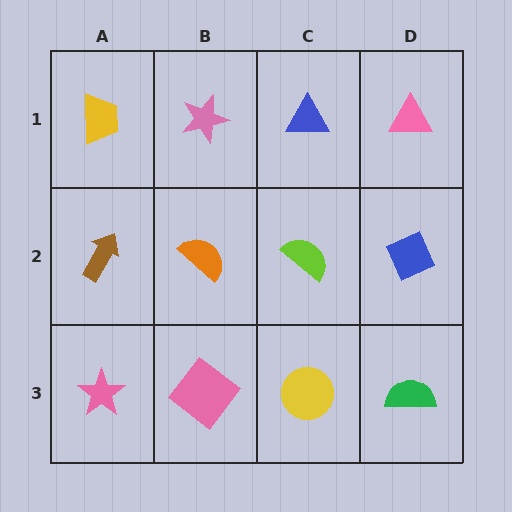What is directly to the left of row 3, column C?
A pink diamond.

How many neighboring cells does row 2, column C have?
4.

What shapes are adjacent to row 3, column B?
An orange semicircle (row 2, column B), a pink star (row 3, column A), a yellow circle (row 3, column C).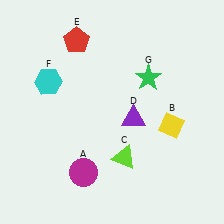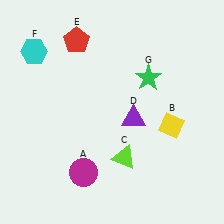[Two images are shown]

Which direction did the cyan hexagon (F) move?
The cyan hexagon (F) moved up.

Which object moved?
The cyan hexagon (F) moved up.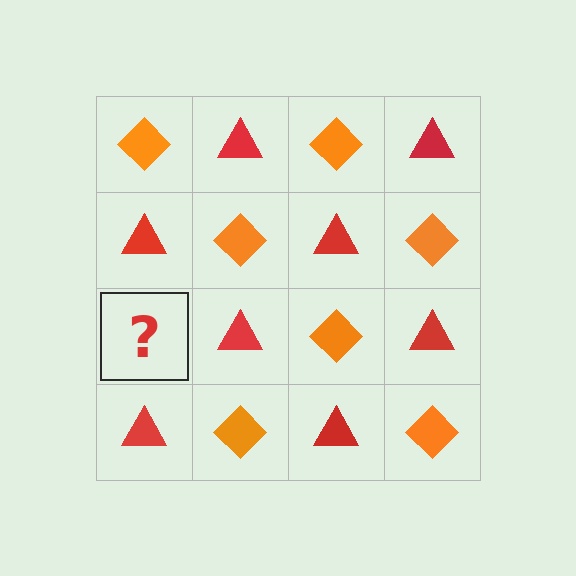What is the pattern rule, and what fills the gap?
The rule is that it alternates orange diamond and red triangle in a checkerboard pattern. The gap should be filled with an orange diamond.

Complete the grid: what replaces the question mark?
The question mark should be replaced with an orange diamond.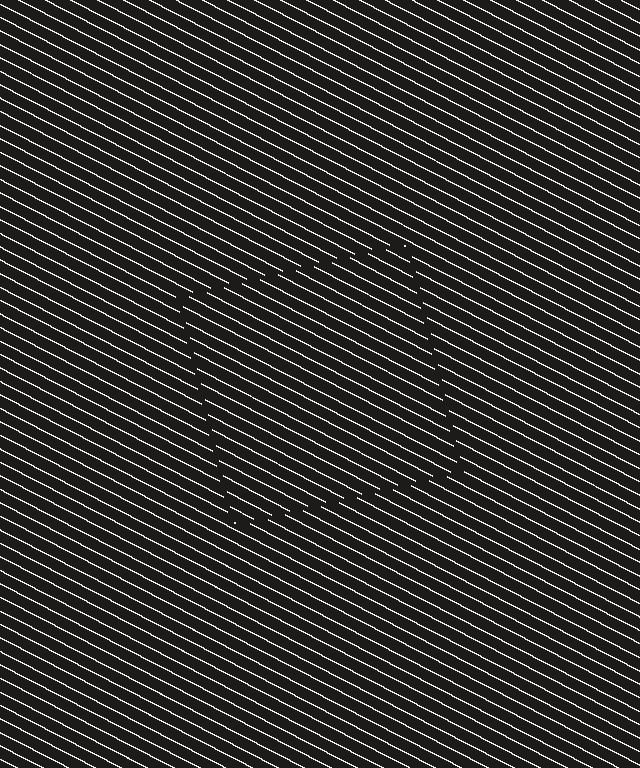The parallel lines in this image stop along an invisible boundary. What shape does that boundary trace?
An illusory square. The interior of the shape contains the same grating, shifted by half a period — the contour is defined by the phase discontinuity where line-ends from the inner and outer gratings abut.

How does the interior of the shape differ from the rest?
The interior of the shape contains the same grating, shifted by half a period — the contour is defined by the phase discontinuity where line-ends from the inner and outer gratings abut.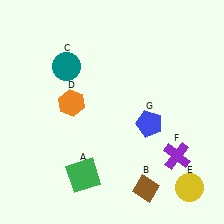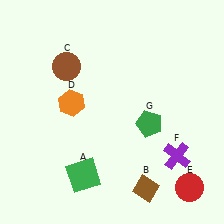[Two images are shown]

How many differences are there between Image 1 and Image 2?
There are 3 differences between the two images.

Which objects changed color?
C changed from teal to brown. E changed from yellow to red. G changed from blue to green.